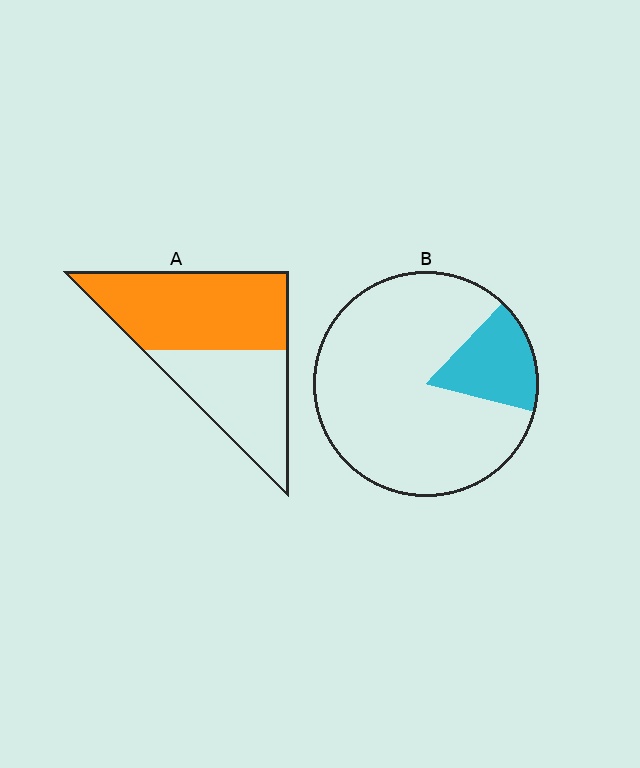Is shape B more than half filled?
No.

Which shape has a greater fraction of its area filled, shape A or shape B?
Shape A.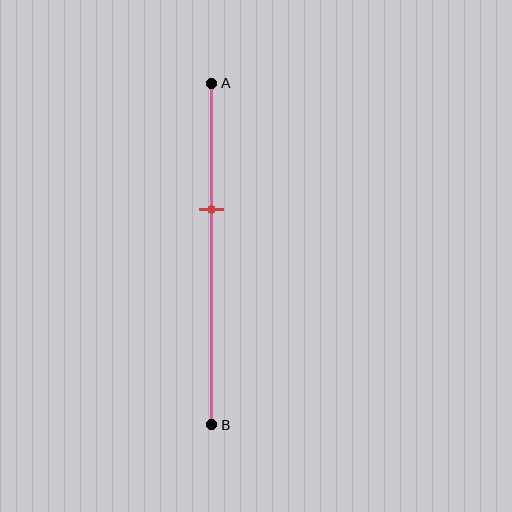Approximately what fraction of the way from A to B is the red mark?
The red mark is approximately 35% of the way from A to B.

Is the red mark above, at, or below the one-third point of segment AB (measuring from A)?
The red mark is below the one-third point of segment AB.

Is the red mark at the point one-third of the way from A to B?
No, the mark is at about 35% from A, not at the 33% one-third point.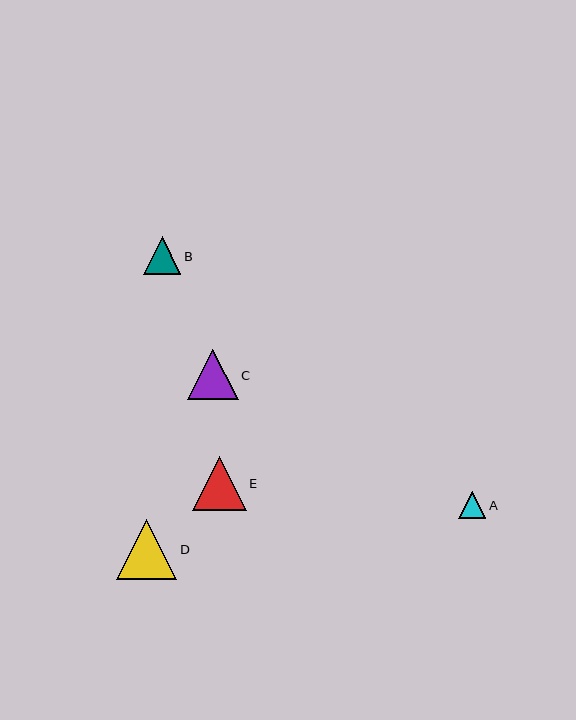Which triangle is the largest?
Triangle D is the largest with a size of approximately 61 pixels.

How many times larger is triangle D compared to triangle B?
Triangle D is approximately 1.6 times the size of triangle B.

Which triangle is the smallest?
Triangle A is the smallest with a size of approximately 27 pixels.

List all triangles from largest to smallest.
From largest to smallest: D, E, C, B, A.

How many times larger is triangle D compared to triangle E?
Triangle D is approximately 1.1 times the size of triangle E.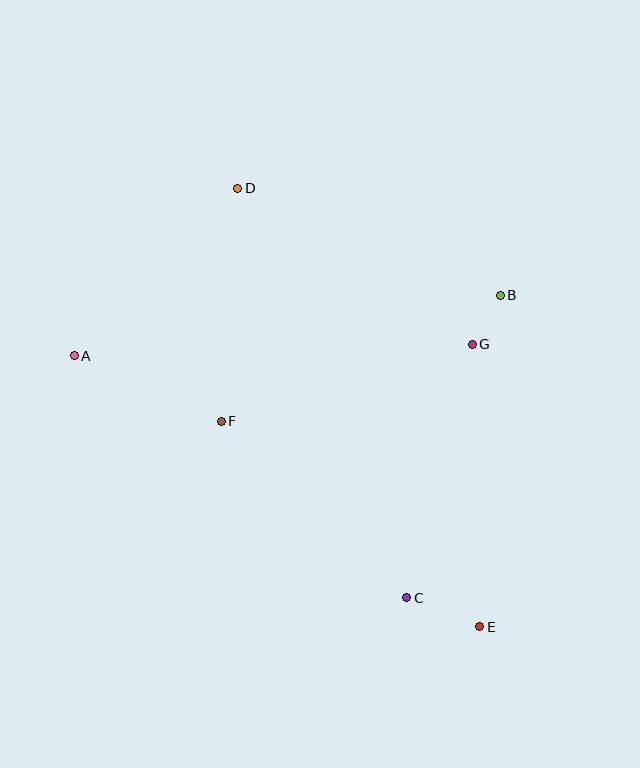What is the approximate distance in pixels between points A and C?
The distance between A and C is approximately 412 pixels.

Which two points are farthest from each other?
Points D and E are farthest from each other.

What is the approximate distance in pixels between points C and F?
The distance between C and F is approximately 256 pixels.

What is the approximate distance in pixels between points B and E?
The distance between B and E is approximately 332 pixels.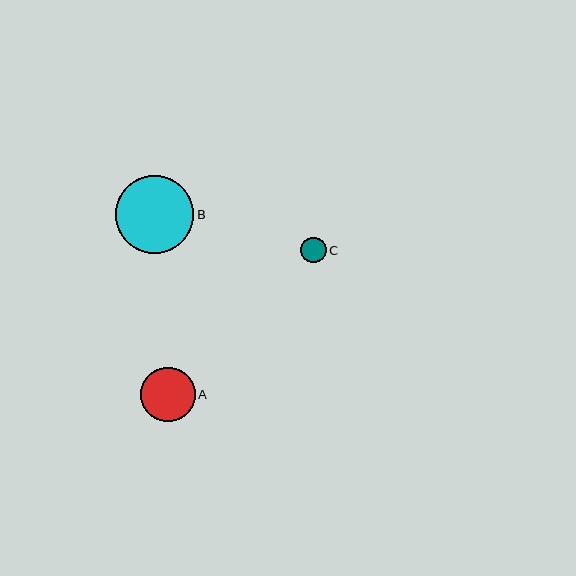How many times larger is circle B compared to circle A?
Circle B is approximately 1.4 times the size of circle A.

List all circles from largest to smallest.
From largest to smallest: B, A, C.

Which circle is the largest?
Circle B is the largest with a size of approximately 79 pixels.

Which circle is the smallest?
Circle C is the smallest with a size of approximately 26 pixels.